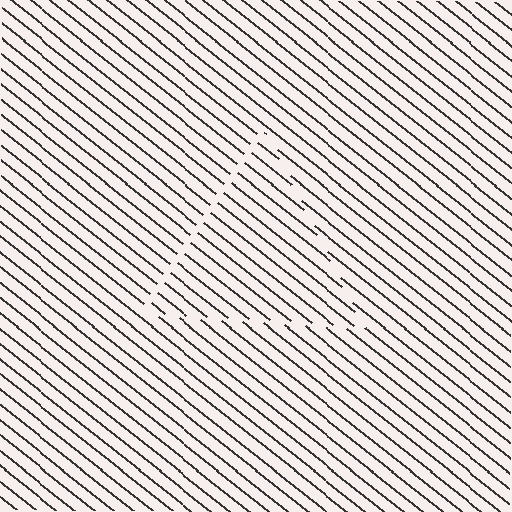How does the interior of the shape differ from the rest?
The interior of the shape contains the same grating, shifted by half a period — the contour is defined by the phase discontinuity where line-ends from the inner and outer gratings abut.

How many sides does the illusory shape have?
3 sides — the line-ends trace a triangle.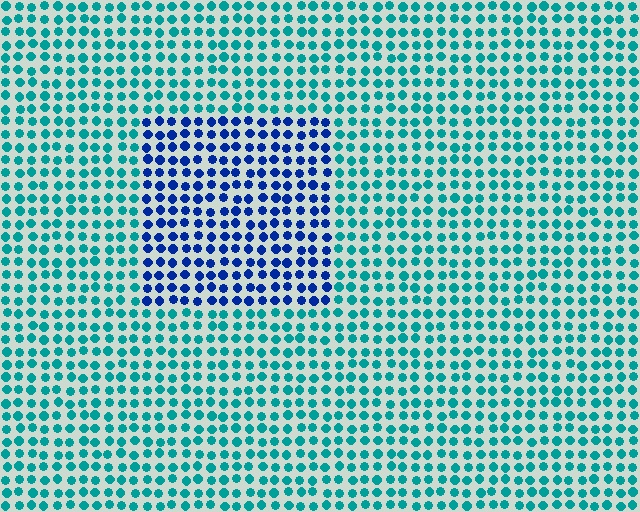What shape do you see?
I see a rectangle.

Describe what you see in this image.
The image is filled with small teal elements in a uniform arrangement. A rectangle-shaped region is visible where the elements are tinted to a slightly different hue, forming a subtle color boundary.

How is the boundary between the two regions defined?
The boundary is defined purely by a slight shift in hue (about 47 degrees). Spacing, size, and orientation are identical on both sides.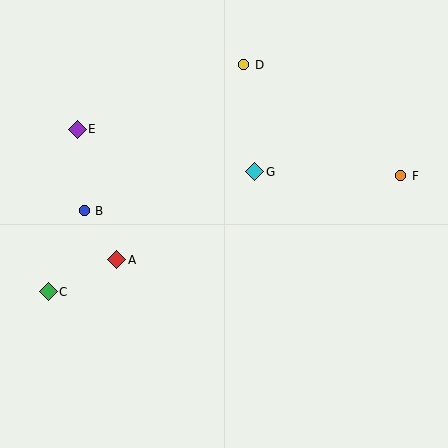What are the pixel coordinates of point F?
Point F is at (401, 176).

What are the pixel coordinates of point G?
Point G is at (255, 172).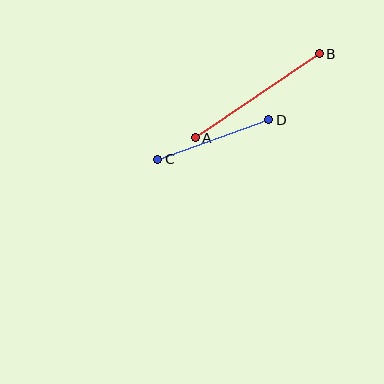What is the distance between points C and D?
The distance is approximately 118 pixels.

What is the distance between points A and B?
The distance is approximately 150 pixels.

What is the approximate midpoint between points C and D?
The midpoint is at approximately (213, 139) pixels.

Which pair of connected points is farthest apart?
Points A and B are farthest apart.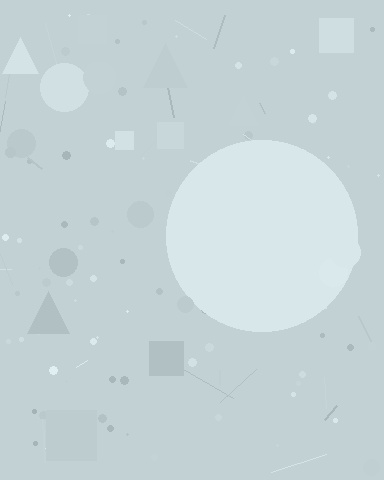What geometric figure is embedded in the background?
A circle is embedded in the background.